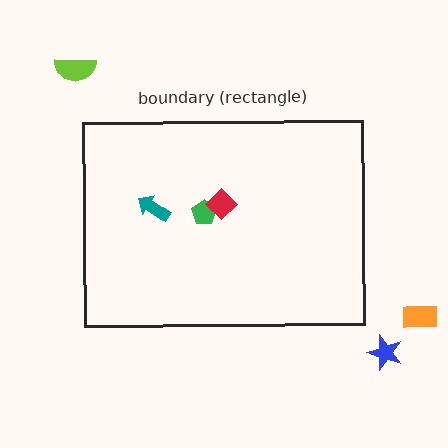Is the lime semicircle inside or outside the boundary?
Outside.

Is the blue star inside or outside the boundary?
Outside.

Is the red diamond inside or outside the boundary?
Inside.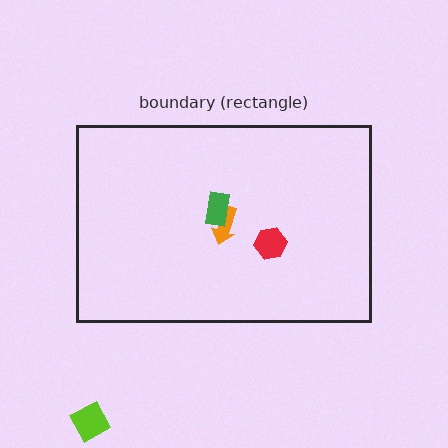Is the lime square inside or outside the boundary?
Outside.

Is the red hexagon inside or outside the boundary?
Inside.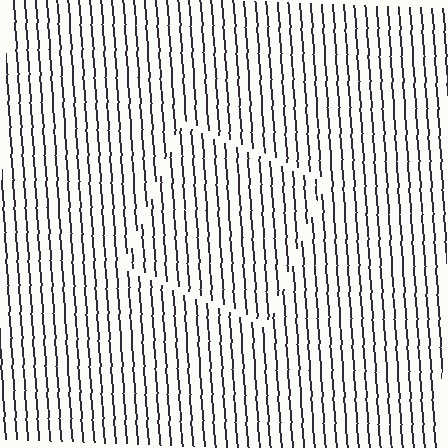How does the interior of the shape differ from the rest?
The interior of the shape contains the same grating, shifted by half a period — the contour is defined by the phase discontinuity where line-ends from the inner and outer gratings abut.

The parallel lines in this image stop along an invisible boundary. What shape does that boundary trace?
An illusory square. The interior of the shape contains the same grating, shifted by half a period — the contour is defined by the phase discontinuity where line-ends from the inner and outer gratings abut.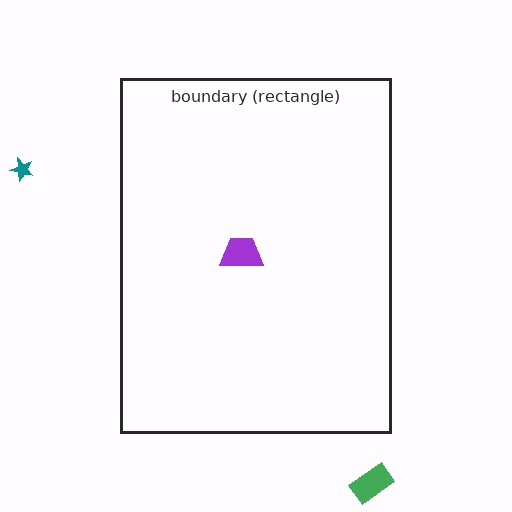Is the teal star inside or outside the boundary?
Outside.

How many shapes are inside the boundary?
1 inside, 2 outside.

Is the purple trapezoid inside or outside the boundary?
Inside.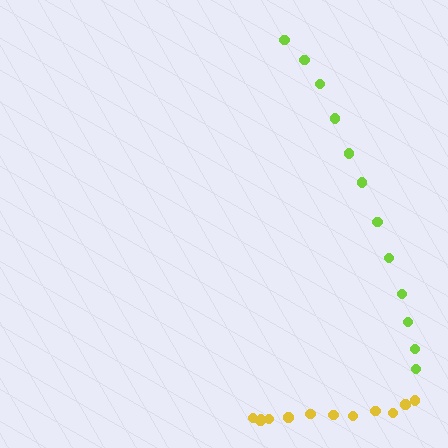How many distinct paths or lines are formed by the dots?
There are 2 distinct paths.